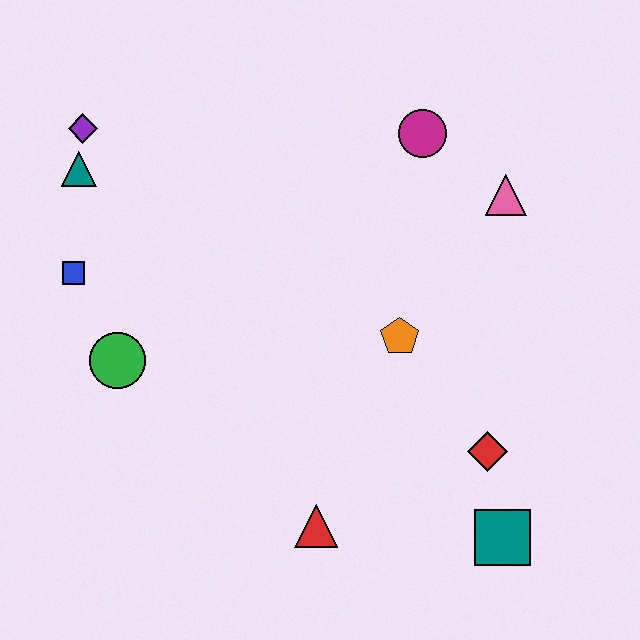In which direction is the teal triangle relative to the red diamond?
The teal triangle is to the left of the red diamond.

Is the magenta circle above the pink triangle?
Yes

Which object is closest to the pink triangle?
The magenta circle is closest to the pink triangle.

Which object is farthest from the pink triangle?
The blue square is farthest from the pink triangle.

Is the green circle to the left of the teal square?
Yes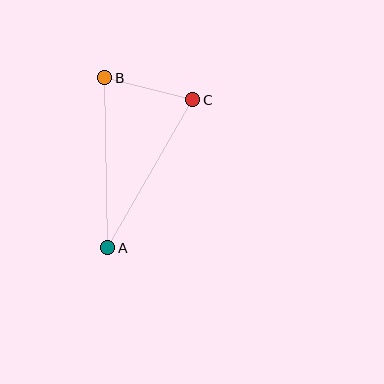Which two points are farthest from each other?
Points A and C are farthest from each other.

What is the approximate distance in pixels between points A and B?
The distance between A and B is approximately 170 pixels.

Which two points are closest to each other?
Points B and C are closest to each other.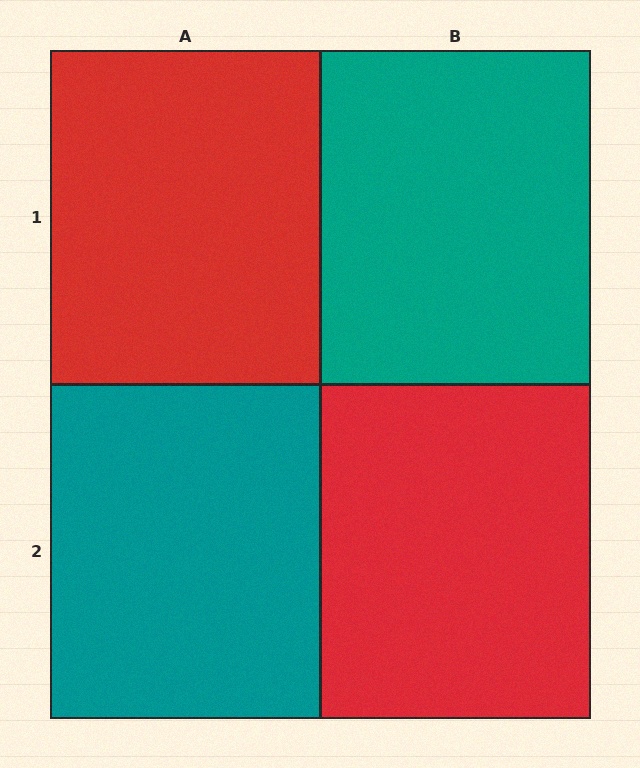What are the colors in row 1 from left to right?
Red, teal.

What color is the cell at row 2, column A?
Teal.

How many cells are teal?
2 cells are teal.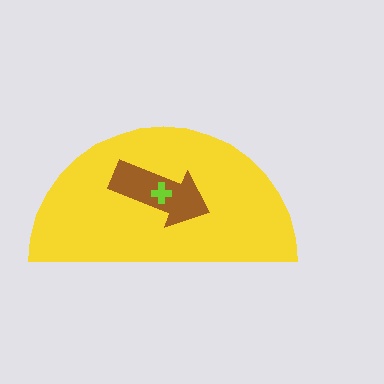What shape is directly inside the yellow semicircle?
The brown arrow.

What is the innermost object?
The lime cross.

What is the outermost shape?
The yellow semicircle.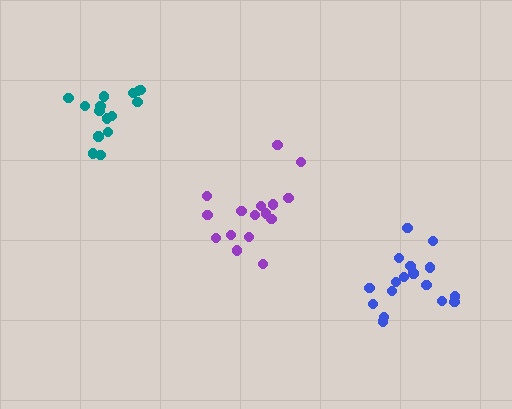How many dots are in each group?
Group 1: 16 dots, Group 2: 15 dots, Group 3: 17 dots (48 total).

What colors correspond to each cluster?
The clusters are colored: purple, teal, blue.